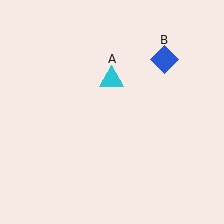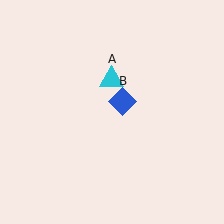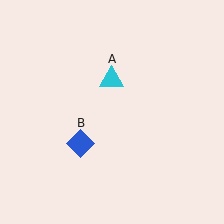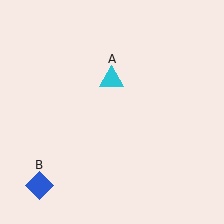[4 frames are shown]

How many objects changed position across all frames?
1 object changed position: blue diamond (object B).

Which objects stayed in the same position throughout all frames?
Cyan triangle (object A) remained stationary.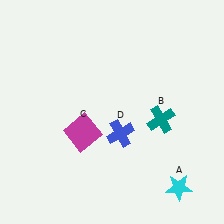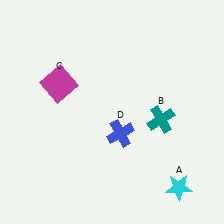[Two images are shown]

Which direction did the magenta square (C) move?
The magenta square (C) moved up.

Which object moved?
The magenta square (C) moved up.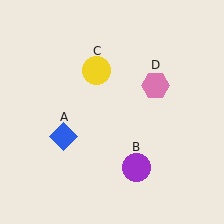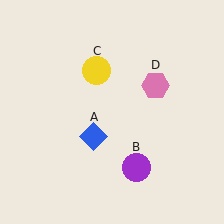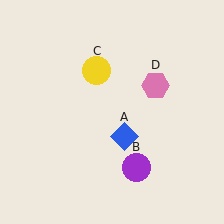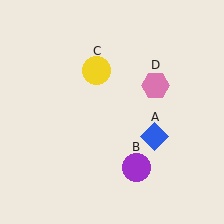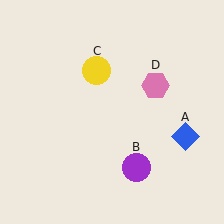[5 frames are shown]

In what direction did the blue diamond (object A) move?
The blue diamond (object A) moved right.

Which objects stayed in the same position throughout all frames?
Purple circle (object B) and yellow circle (object C) and pink hexagon (object D) remained stationary.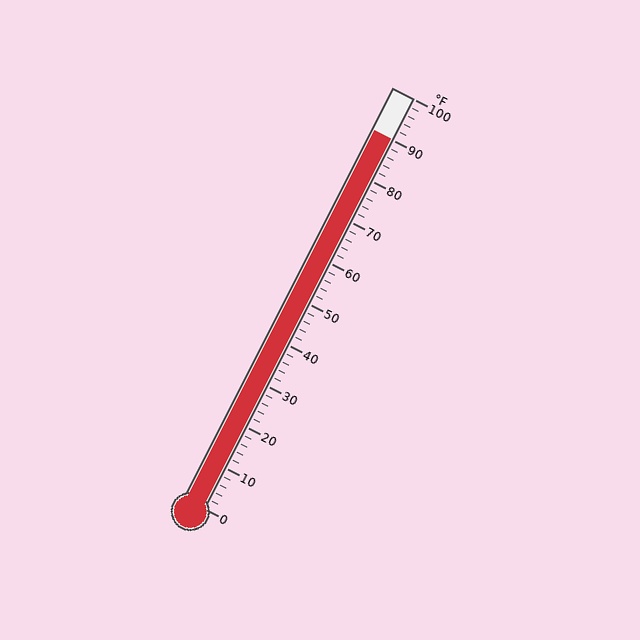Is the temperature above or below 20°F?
The temperature is above 20°F.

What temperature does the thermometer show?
The thermometer shows approximately 90°F.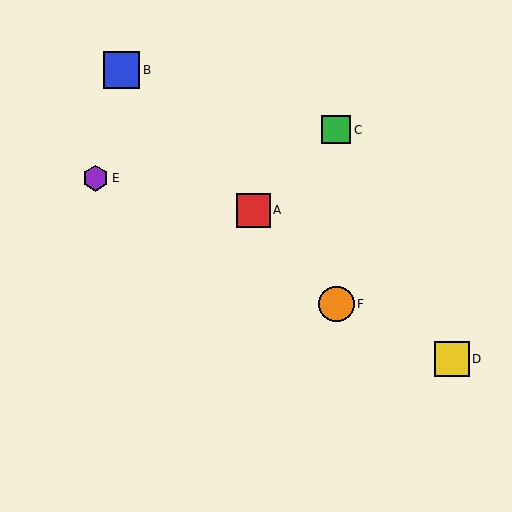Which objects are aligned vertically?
Objects C, F are aligned vertically.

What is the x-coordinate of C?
Object C is at x≈336.